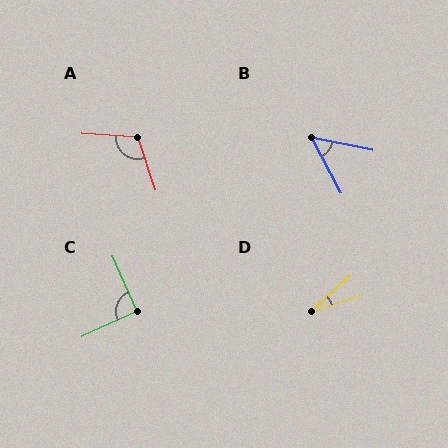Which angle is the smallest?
D, at approximately 25 degrees.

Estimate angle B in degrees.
Approximately 50 degrees.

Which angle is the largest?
A, at approximately 112 degrees.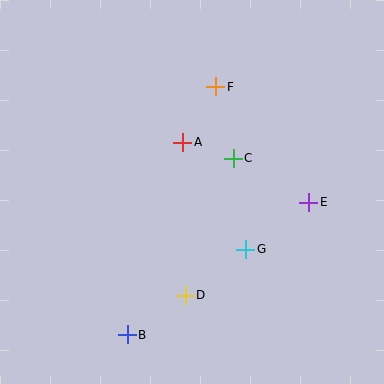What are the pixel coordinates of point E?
Point E is at (309, 202).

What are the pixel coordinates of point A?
Point A is at (183, 142).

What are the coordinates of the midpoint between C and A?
The midpoint between C and A is at (208, 150).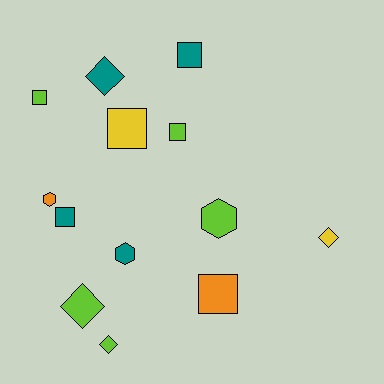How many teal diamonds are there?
There is 1 teal diamond.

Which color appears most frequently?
Lime, with 5 objects.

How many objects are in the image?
There are 13 objects.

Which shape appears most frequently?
Square, with 6 objects.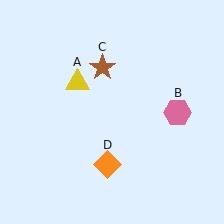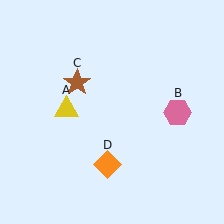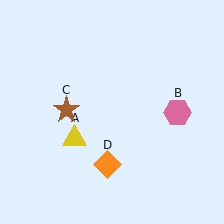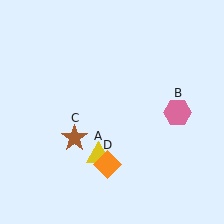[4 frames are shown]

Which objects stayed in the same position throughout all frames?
Pink hexagon (object B) and orange diamond (object D) remained stationary.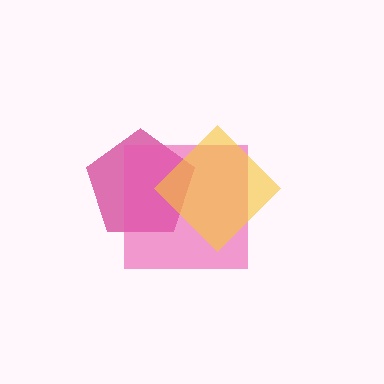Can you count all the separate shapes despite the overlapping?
Yes, there are 3 separate shapes.